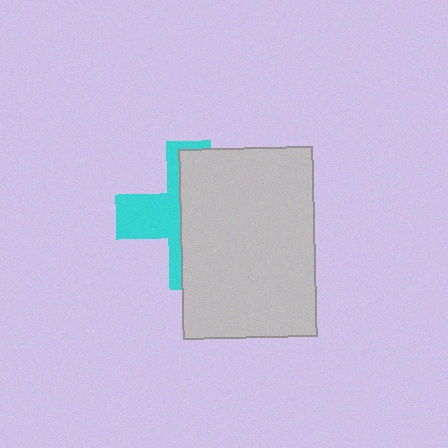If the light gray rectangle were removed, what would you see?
You would see the complete cyan cross.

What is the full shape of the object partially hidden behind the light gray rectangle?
The partially hidden object is a cyan cross.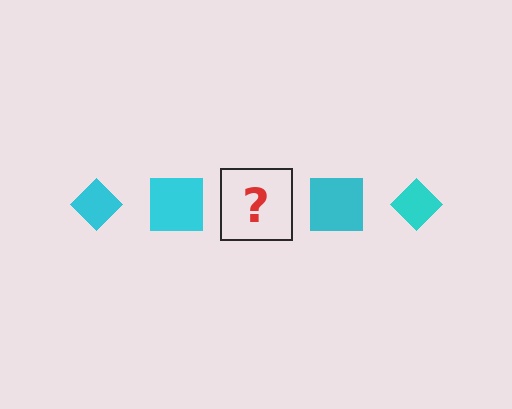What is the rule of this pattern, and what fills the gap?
The rule is that the pattern cycles through diamond, square shapes in cyan. The gap should be filled with a cyan diamond.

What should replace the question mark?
The question mark should be replaced with a cyan diamond.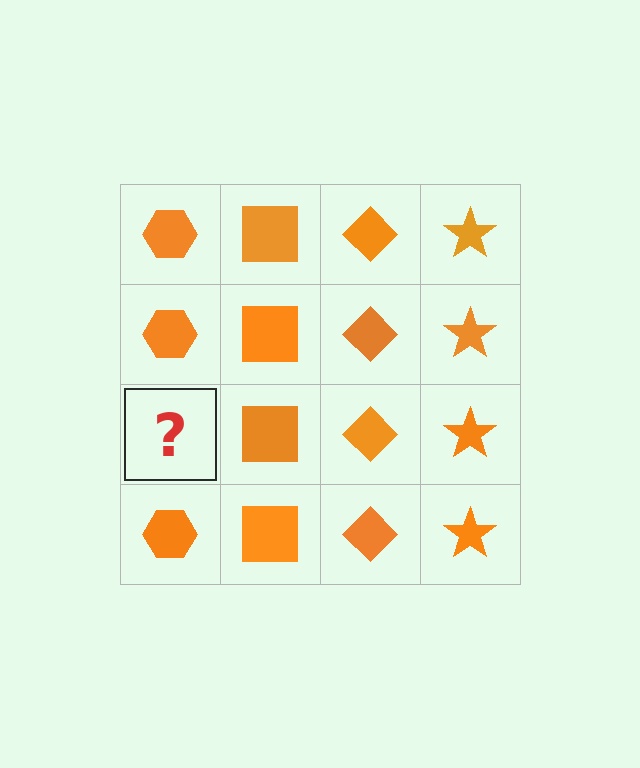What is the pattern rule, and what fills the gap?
The rule is that each column has a consistent shape. The gap should be filled with an orange hexagon.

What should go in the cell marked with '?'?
The missing cell should contain an orange hexagon.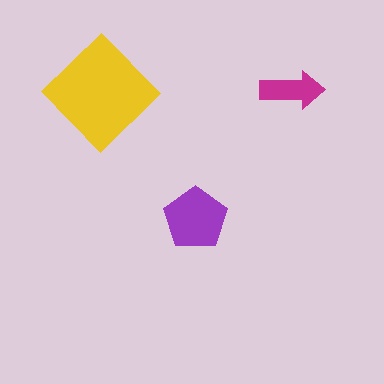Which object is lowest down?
The purple pentagon is bottommost.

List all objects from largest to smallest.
The yellow diamond, the purple pentagon, the magenta arrow.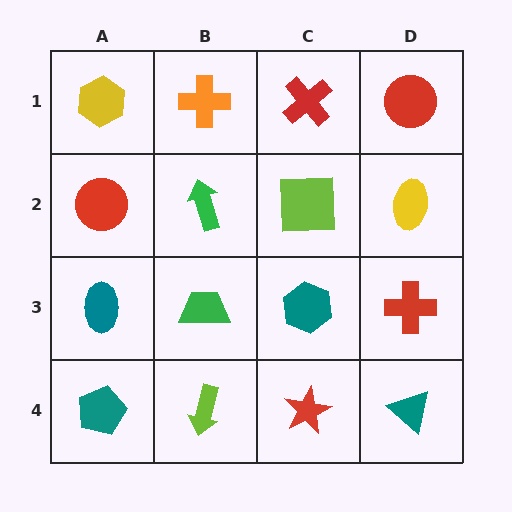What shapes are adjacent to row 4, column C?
A teal hexagon (row 3, column C), a lime arrow (row 4, column B), a teal triangle (row 4, column D).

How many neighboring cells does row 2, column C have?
4.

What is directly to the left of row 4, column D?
A red star.